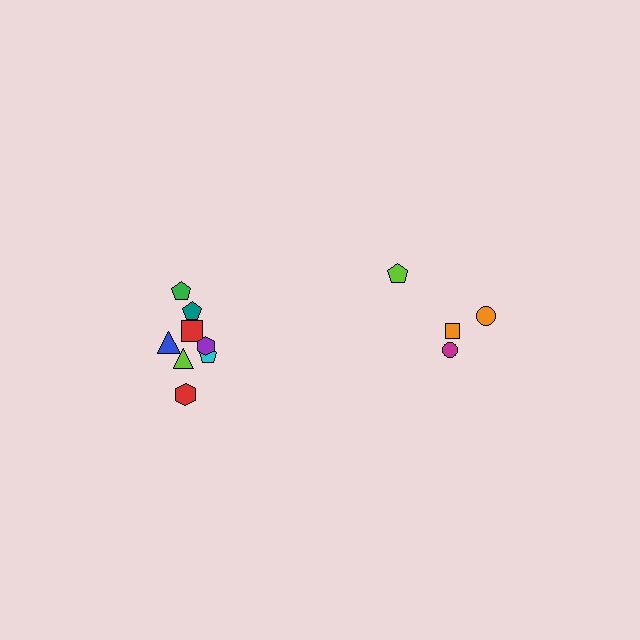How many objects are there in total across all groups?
There are 12 objects.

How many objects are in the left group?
There are 8 objects.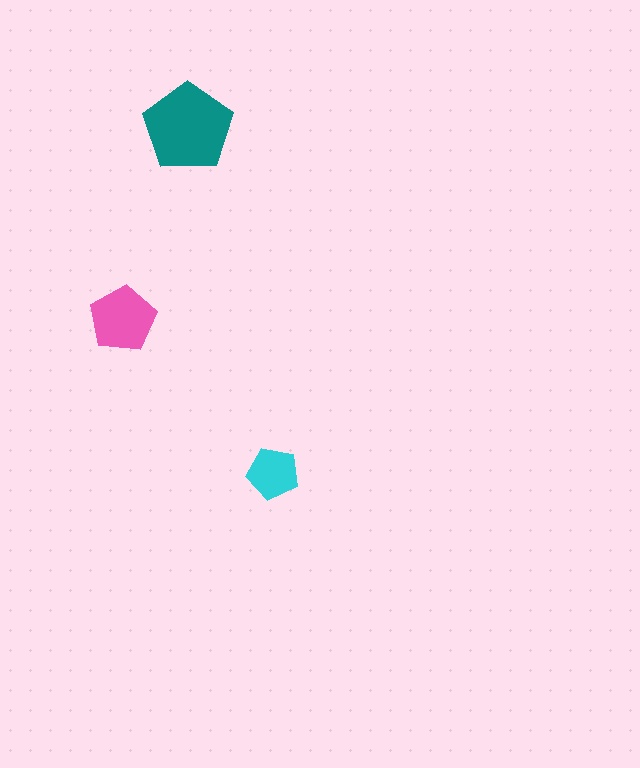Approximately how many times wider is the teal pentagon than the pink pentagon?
About 1.5 times wider.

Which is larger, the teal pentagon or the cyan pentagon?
The teal one.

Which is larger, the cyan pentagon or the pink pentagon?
The pink one.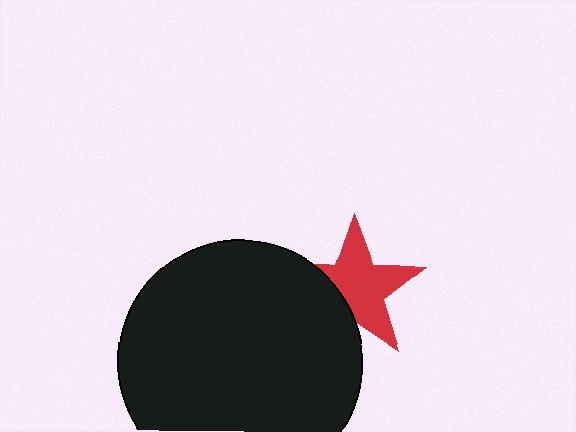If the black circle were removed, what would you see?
You would see the complete red star.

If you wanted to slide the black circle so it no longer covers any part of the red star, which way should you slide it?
Slide it left — that is the most direct way to separate the two shapes.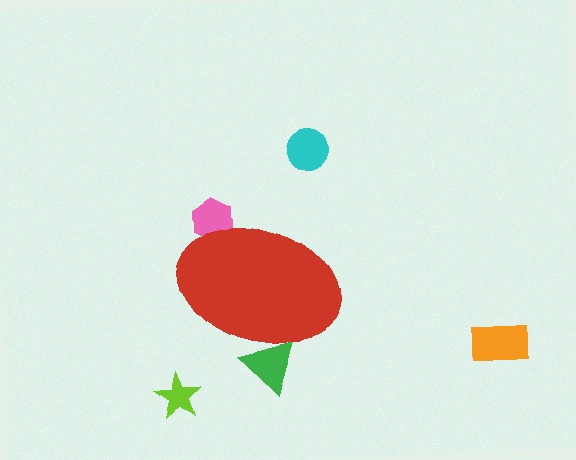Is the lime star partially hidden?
No, the lime star is fully visible.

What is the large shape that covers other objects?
A red ellipse.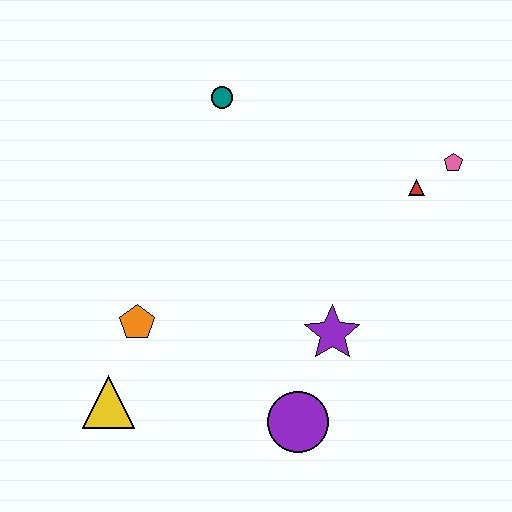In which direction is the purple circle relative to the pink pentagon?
The purple circle is below the pink pentagon.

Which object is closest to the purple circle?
The purple star is closest to the purple circle.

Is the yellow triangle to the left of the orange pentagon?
Yes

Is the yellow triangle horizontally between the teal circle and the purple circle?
No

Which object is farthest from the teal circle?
The purple circle is farthest from the teal circle.